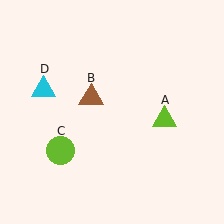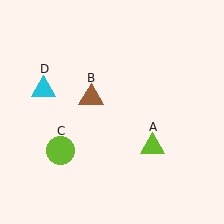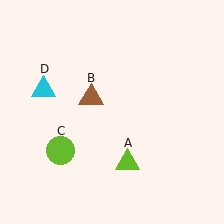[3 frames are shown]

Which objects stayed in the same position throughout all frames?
Brown triangle (object B) and lime circle (object C) and cyan triangle (object D) remained stationary.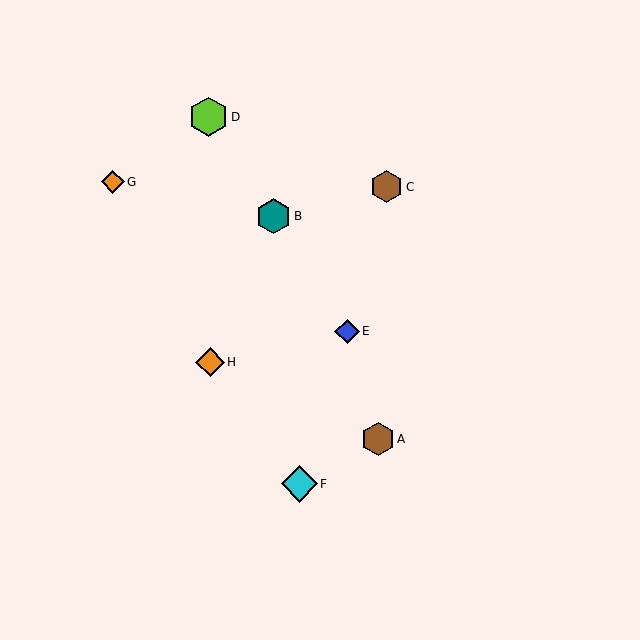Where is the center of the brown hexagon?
The center of the brown hexagon is at (387, 187).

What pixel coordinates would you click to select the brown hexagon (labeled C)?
Click at (387, 187) to select the brown hexagon C.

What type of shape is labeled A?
Shape A is a brown hexagon.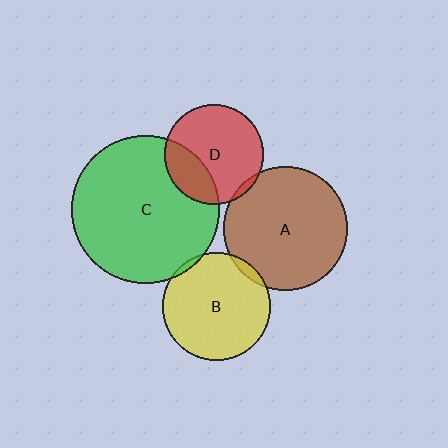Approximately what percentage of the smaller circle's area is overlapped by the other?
Approximately 25%.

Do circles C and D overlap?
Yes.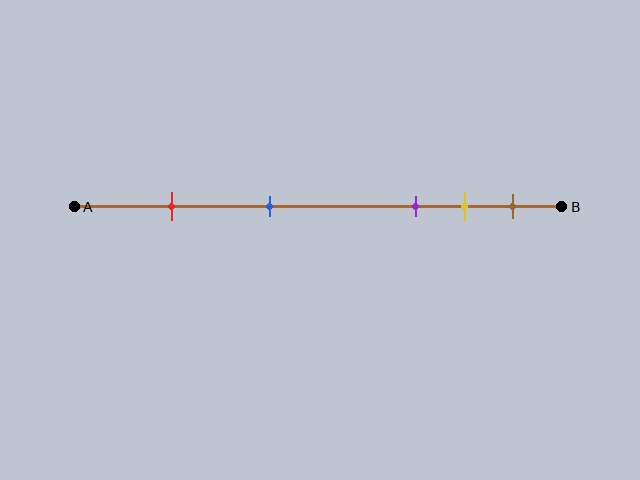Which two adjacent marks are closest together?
The yellow and brown marks are the closest adjacent pair.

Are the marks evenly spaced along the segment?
No, the marks are not evenly spaced.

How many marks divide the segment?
There are 5 marks dividing the segment.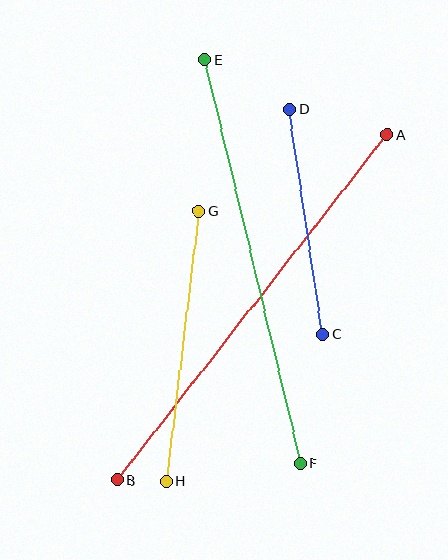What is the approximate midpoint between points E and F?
The midpoint is at approximately (252, 262) pixels.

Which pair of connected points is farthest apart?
Points A and B are farthest apart.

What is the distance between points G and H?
The distance is approximately 272 pixels.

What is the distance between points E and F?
The distance is approximately 415 pixels.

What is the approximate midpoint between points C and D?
The midpoint is at approximately (306, 222) pixels.